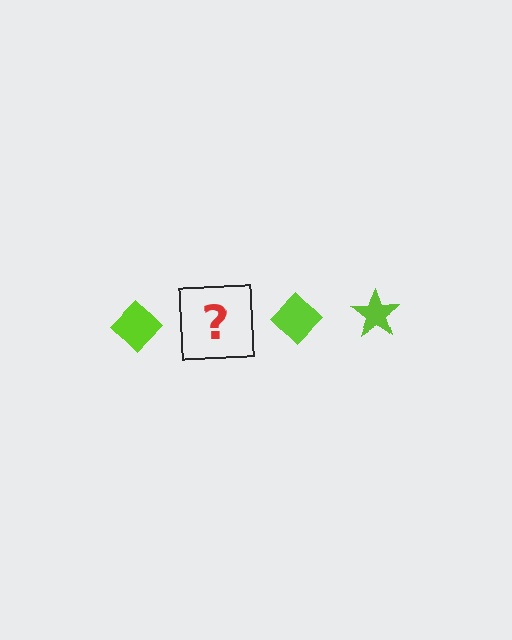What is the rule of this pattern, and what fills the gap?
The rule is that the pattern cycles through diamond, star shapes in lime. The gap should be filled with a lime star.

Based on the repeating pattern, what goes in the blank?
The blank should be a lime star.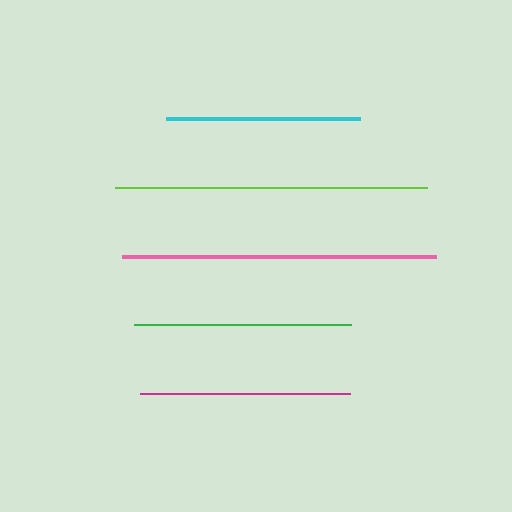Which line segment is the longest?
The pink line is the longest at approximately 314 pixels.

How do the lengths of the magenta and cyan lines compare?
The magenta and cyan lines are approximately the same length.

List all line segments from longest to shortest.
From longest to shortest: pink, lime, green, magenta, cyan.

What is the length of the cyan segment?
The cyan segment is approximately 194 pixels long.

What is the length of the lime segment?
The lime segment is approximately 312 pixels long.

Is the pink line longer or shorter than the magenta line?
The pink line is longer than the magenta line.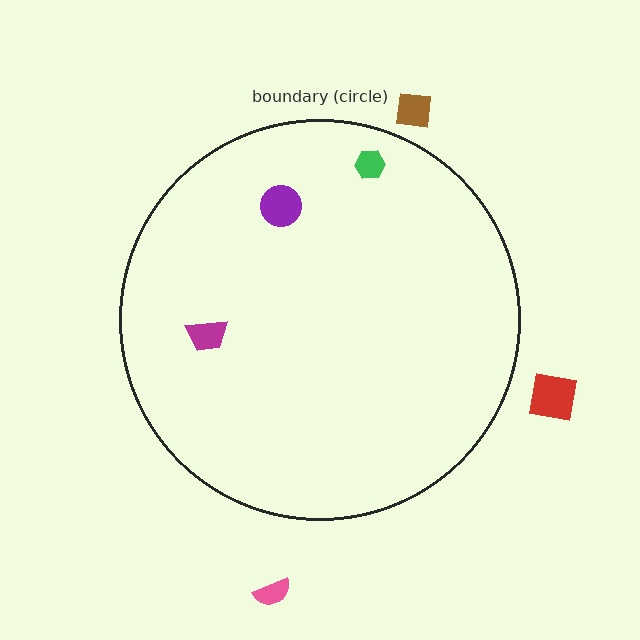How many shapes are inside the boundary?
3 inside, 3 outside.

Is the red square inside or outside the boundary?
Outside.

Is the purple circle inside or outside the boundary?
Inside.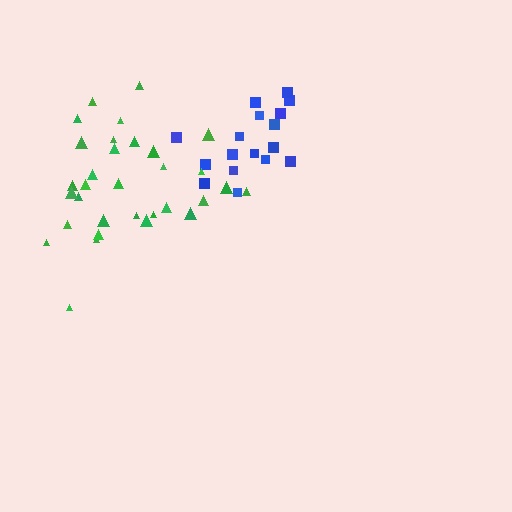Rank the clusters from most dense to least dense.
blue, green.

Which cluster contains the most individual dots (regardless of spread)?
Green (32).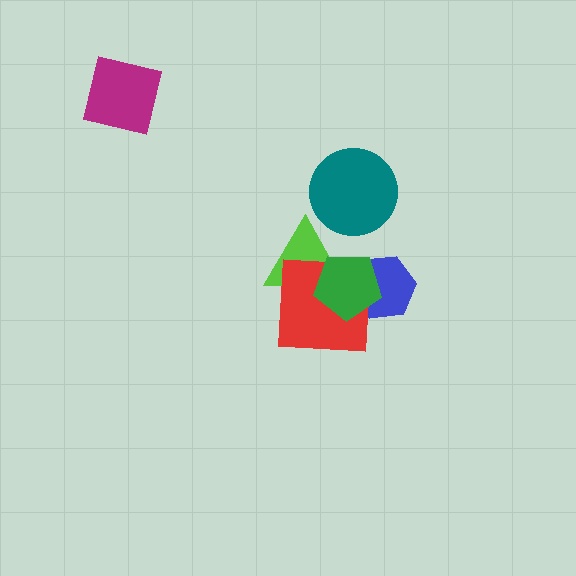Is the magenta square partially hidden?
No, no other shape covers it.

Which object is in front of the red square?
The green pentagon is in front of the red square.